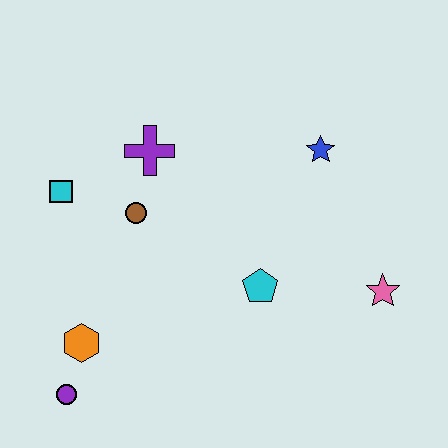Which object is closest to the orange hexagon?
The purple circle is closest to the orange hexagon.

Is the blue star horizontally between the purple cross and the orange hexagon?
No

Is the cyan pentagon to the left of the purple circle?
No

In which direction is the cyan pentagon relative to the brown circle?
The cyan pentagon is to the right of the brown circle.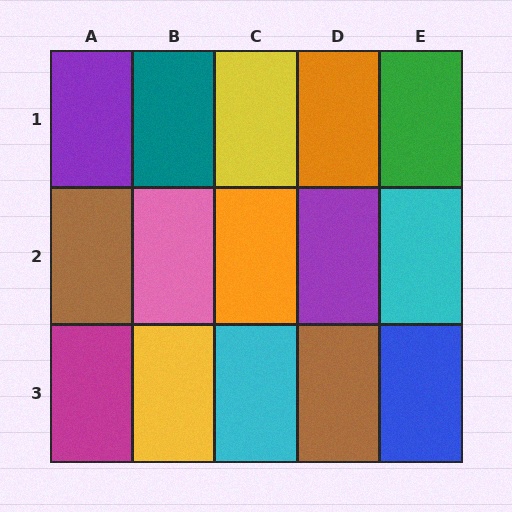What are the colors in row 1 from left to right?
Purple, teal, yellow, orange, green.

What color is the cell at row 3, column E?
Blue.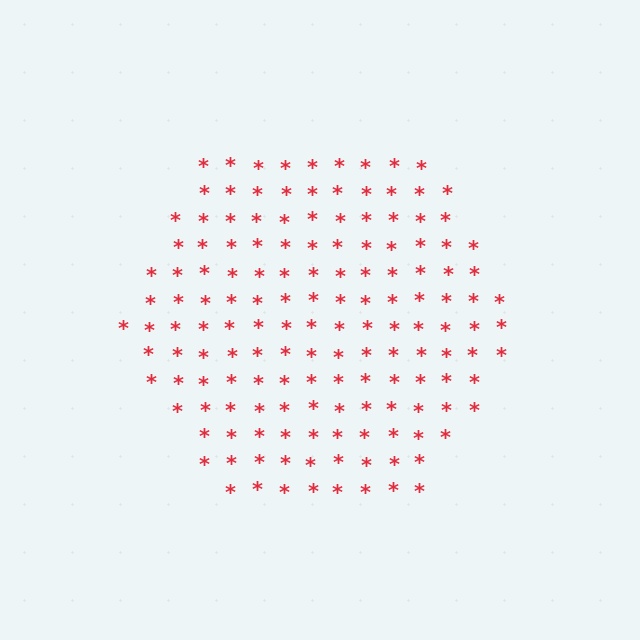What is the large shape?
The large shape is a hexagon.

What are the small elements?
The small elements are asterisks.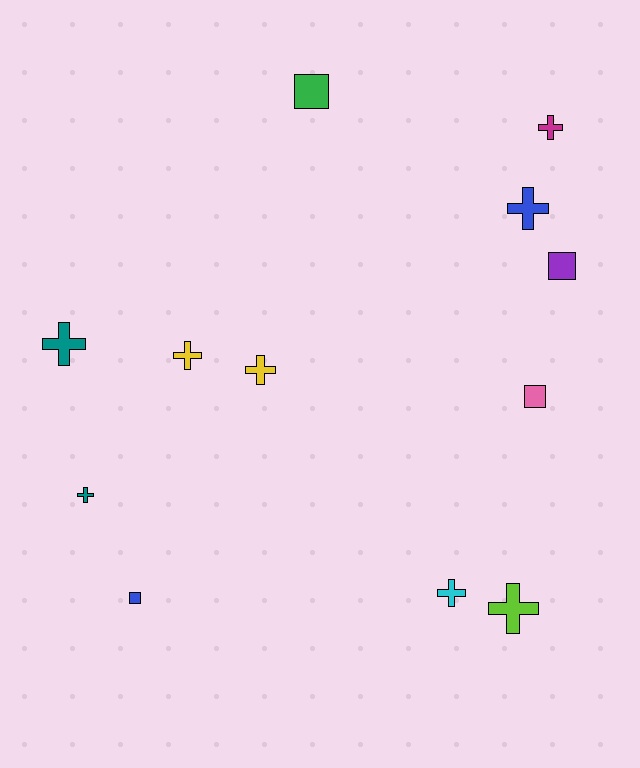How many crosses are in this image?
There are 8 crosses.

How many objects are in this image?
There are 12 objects.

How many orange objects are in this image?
There are no orange objects.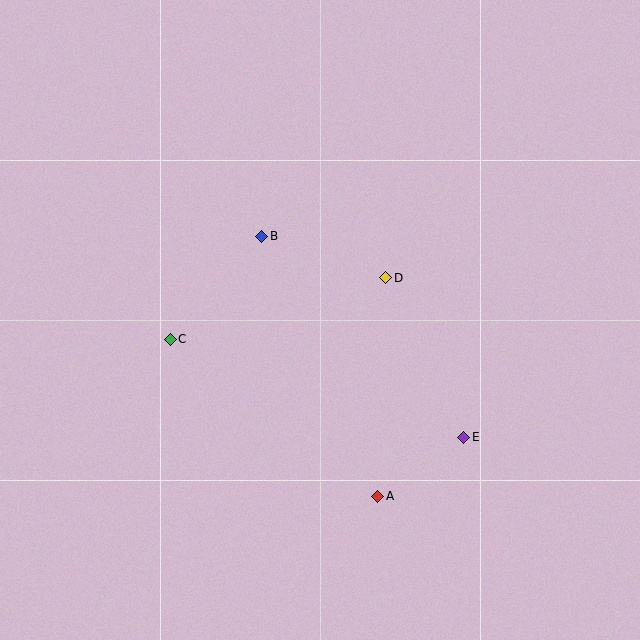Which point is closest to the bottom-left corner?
Point C is closest to the bottom-left corner.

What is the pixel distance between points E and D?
The distance between E and D is 177 pixels.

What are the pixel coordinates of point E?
Point E is at (464, 437).